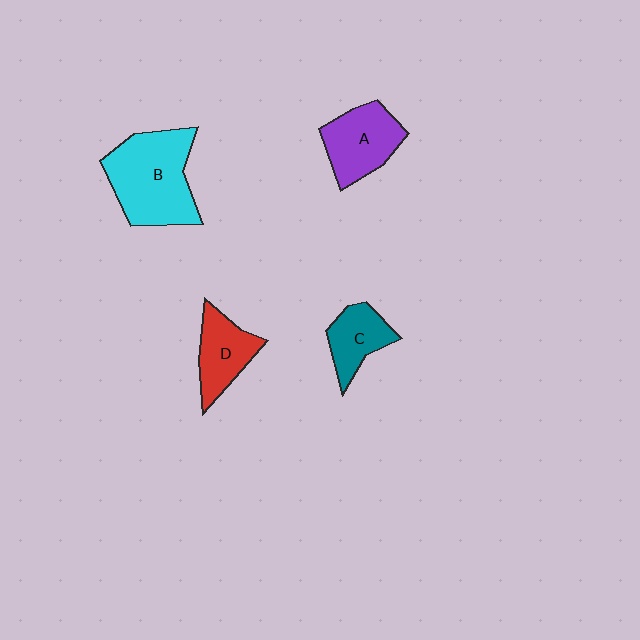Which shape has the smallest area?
Shape C (teal).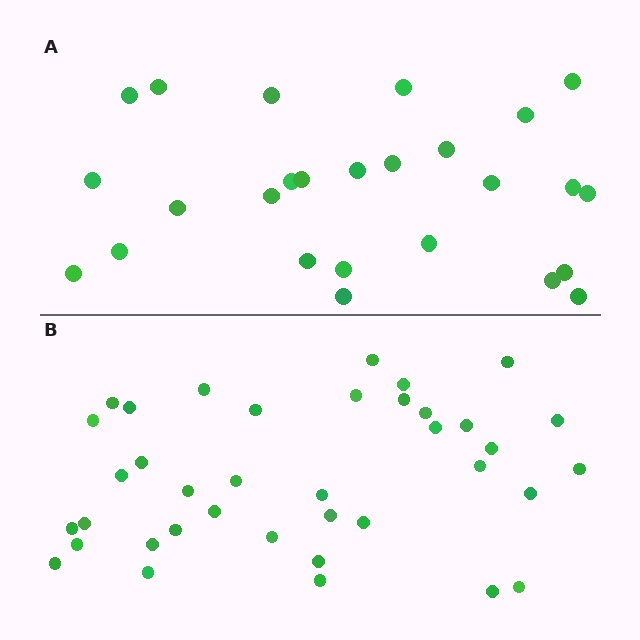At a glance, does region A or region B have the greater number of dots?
Region B (the bottom region) has more dots.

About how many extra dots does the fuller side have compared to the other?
Region B has roughly 12 or so more dots than region A.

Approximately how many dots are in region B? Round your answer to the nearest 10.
About 40 dots. (The exact count is 38, which rounds to 40.)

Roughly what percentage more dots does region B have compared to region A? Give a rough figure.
About 45% more.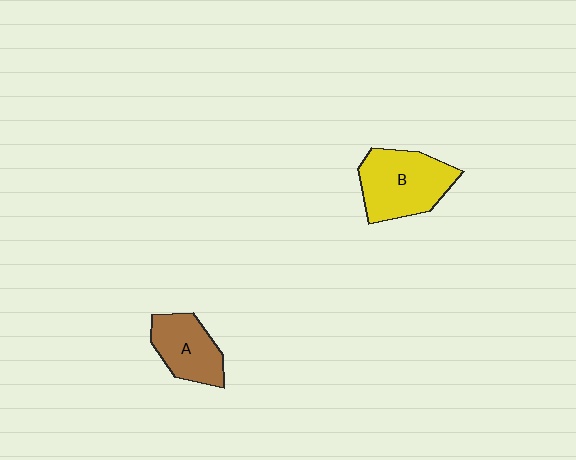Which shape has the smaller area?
Shape A (brown).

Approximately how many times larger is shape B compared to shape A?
Approximately 1.4 times.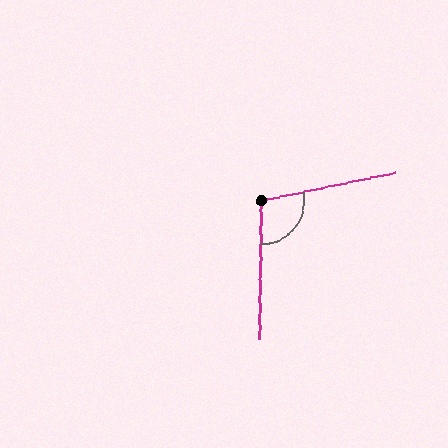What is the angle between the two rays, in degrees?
Approximately 103 degrees.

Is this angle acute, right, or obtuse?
It is obtuse.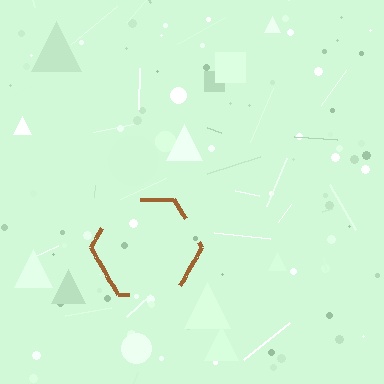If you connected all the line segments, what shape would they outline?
They would outline a hexagon.